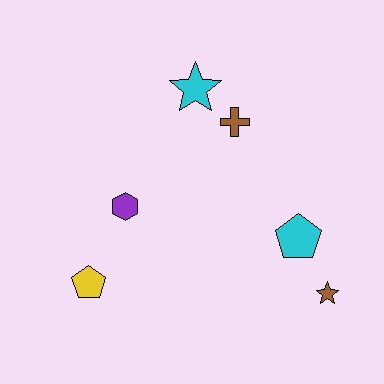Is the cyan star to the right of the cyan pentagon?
No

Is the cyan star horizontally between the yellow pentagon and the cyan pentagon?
Yes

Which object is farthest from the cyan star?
The brown star is farthest from the cyan star.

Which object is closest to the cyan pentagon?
The brown star is closest to the cyan pentagon.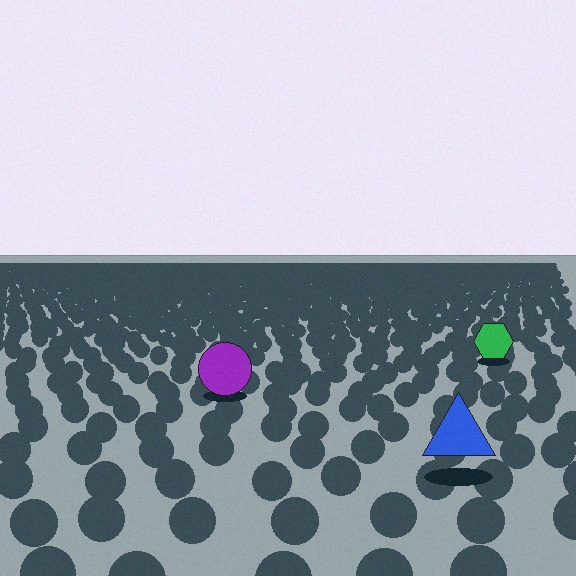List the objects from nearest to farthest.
From nearest to farthest: the blue triangle, the purple circle, the green hexagon.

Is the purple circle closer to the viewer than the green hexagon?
Yes. The purple circle is closer — you can tell from the texture gradient: the ground texture is coarser near it.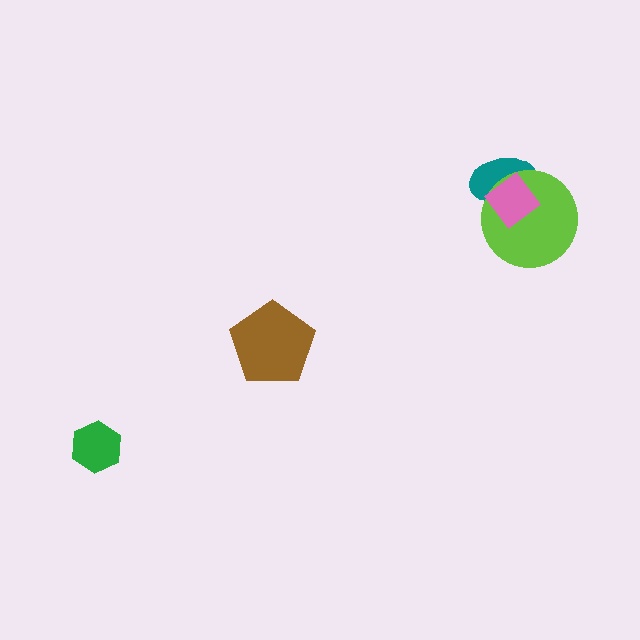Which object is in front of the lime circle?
The pink diamond is in front of the lime circle.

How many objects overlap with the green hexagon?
0 objects overlap with the green hexagon.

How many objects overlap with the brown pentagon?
0 objects overlap with the brown pentagon.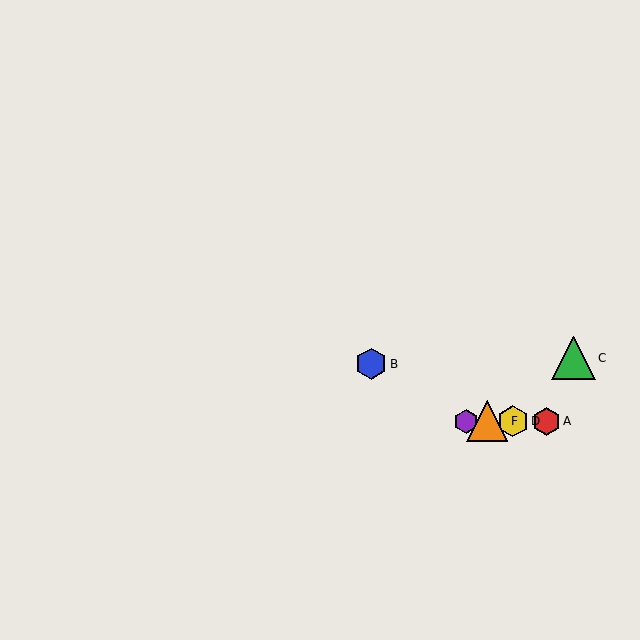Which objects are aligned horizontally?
Objects A, D, E, F are aligned horizontally.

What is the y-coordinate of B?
Object B is at y≈364.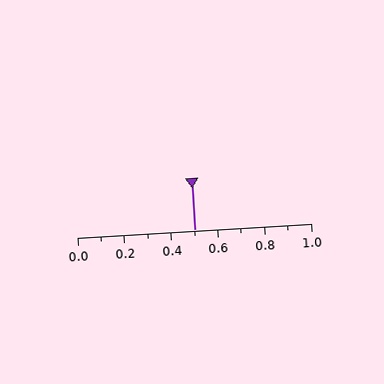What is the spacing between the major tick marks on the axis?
The major ticks are spaced 0.2 apart.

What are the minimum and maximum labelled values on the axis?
The axis runs from 0.0 to 1.0.